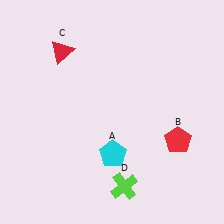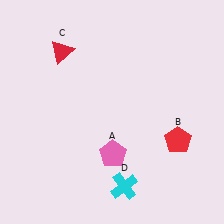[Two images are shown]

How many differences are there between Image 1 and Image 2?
There are 2 differences between the two images.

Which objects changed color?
A changed from cyan to pink. D changed from lime to cyan.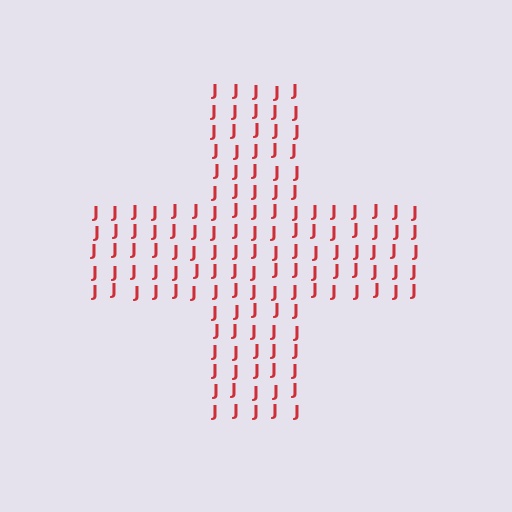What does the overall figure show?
The overall figure shows a cross.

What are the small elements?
The small elements are letter J's.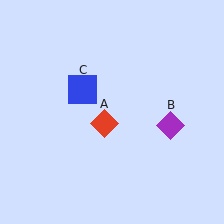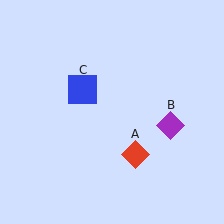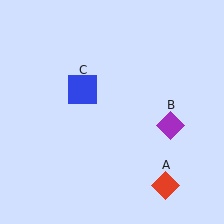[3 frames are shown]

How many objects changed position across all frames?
1 object changed position: red diamond (object A).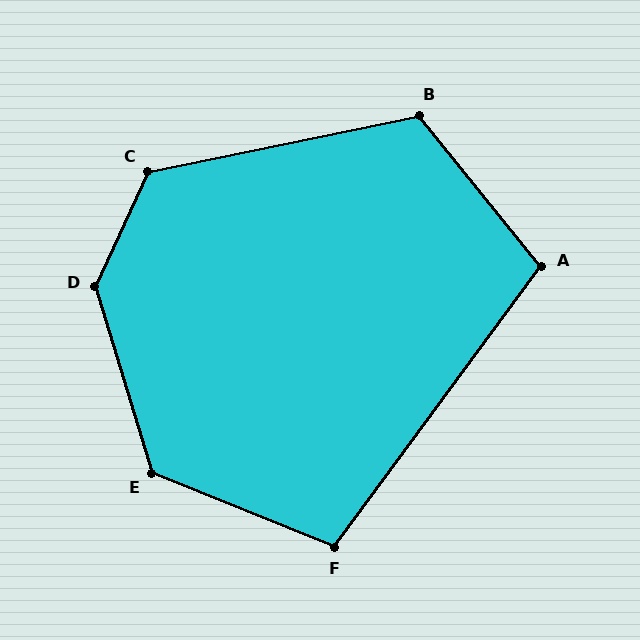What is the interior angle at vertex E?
Approximately 129 degrees (obtuse).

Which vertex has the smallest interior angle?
F, at approximately 104 degrees.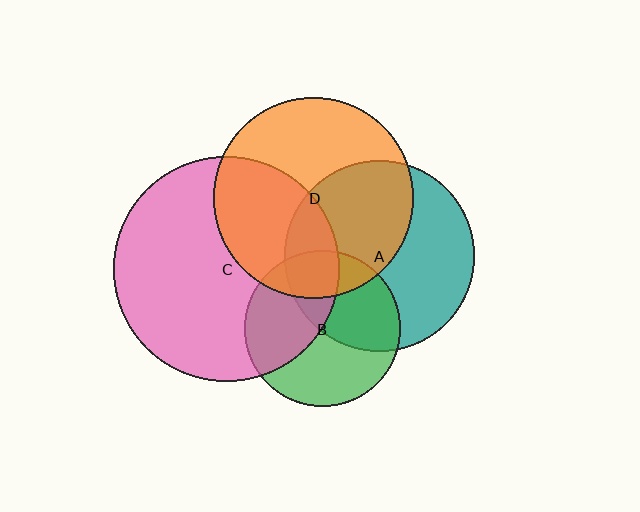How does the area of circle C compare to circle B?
Approximately 2.1 times.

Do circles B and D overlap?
Yes.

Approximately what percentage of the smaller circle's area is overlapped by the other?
Approximately 20%.